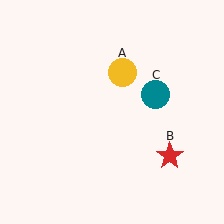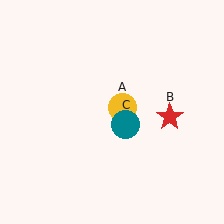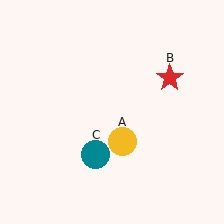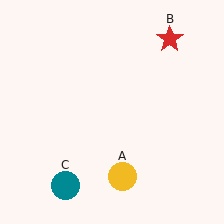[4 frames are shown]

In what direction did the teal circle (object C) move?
The teal circle (object C) moved down and to the left.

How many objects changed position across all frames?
3 objects changed position: yellow circle (object A), red star (object B), teal circle (object C).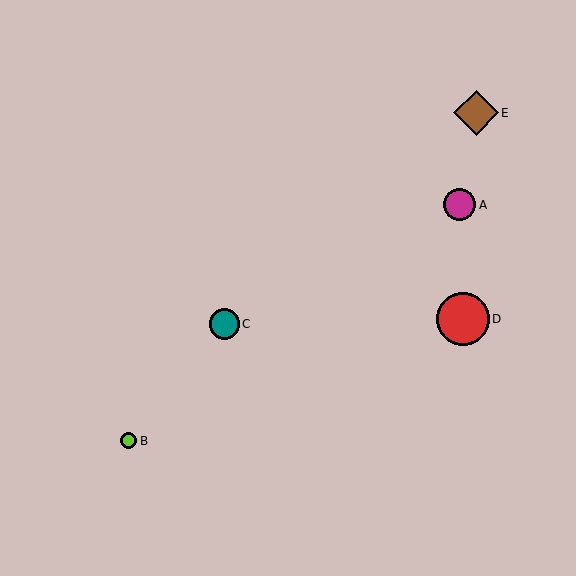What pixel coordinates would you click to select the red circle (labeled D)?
Click at (463, 319) to select the red circle D.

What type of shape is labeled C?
Shape C is a teal circle.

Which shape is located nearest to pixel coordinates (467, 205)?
The magenta circle (labeled A) at (460, 205) is nearest to that location.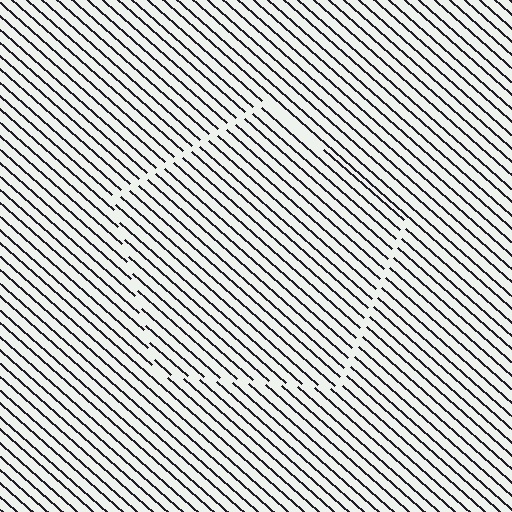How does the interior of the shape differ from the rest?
The interior of the shape contains the same grating, shifted by half a period — the contour is defined by the phase discontinuity where line-ends from the inner and outer gratings abut.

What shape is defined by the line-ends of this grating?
An illusory pentagon. The interior of the shape contains the same grating, shifted by half a period — the contour is defined by the phase discontinuity where line-ends from the inner and outer gratings abut.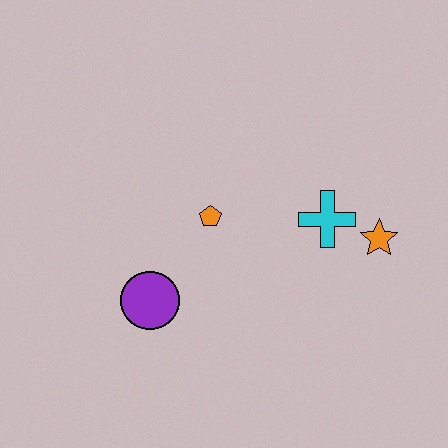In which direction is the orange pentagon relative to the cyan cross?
The orange pentagon is to the left of the cyan cross.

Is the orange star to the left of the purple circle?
No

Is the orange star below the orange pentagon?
Yes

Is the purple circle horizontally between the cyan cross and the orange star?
No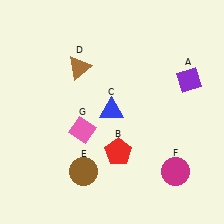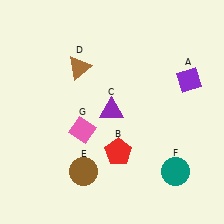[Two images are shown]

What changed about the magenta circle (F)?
In Image 1, F is magenta. In Image 2, it changed to teal.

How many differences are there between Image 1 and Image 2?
There are 2 differences between the two images.